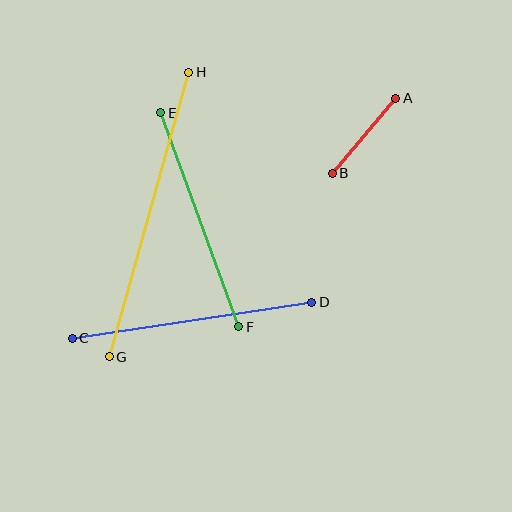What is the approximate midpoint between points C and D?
The midpoint is at approximately (192, 320) pixels.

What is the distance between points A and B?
The distance is approximately 98 pixels.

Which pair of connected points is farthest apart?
Points G and H are farthest apart.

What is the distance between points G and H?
The distance is approximately 295 pixels.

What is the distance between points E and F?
The distance is approximately 227 pixels.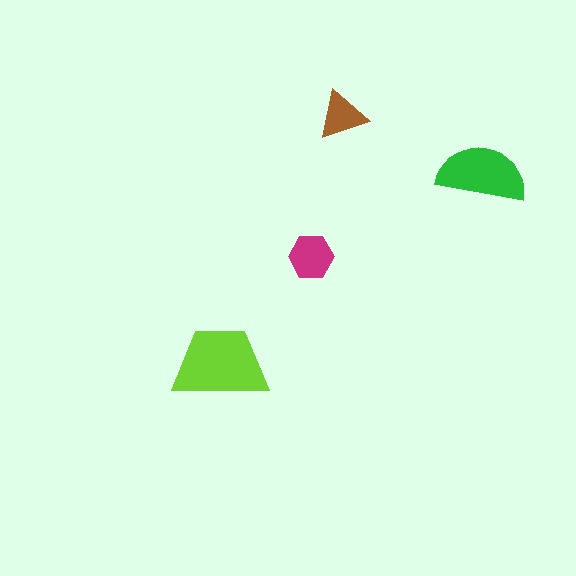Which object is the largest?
The lime trapezoid.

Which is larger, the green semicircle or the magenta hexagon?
The green semicircle.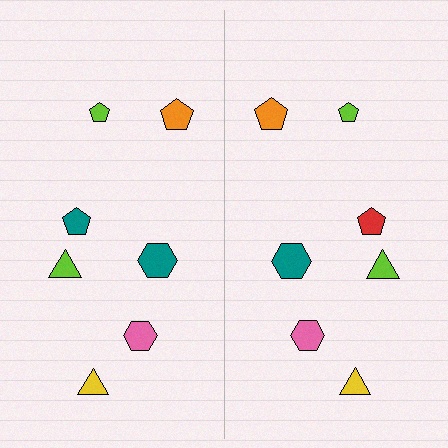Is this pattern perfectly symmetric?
No, the pattern is not perfectly symmetric. The red pentagon on the right side breaks the symmetry — its mirror counterpart is teal.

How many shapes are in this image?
There are 14 shapes in this image.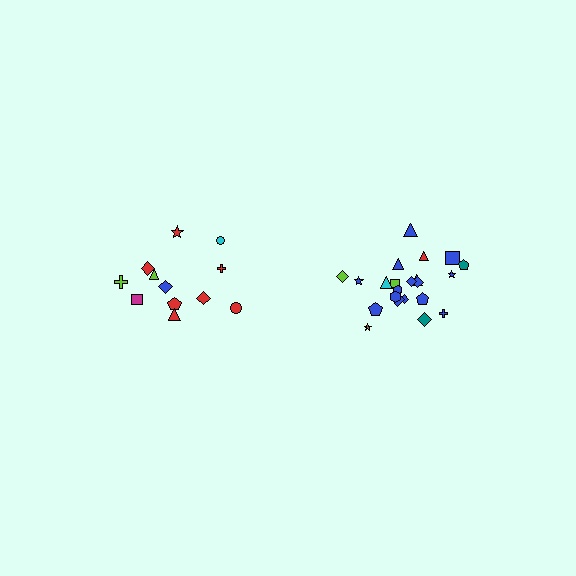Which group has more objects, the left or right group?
The right group.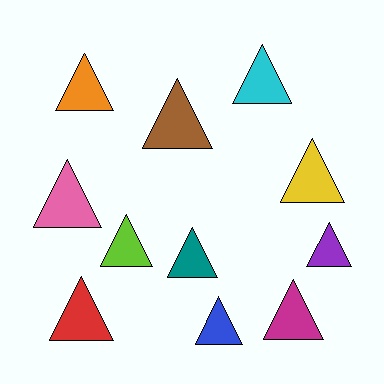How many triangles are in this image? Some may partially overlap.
There are 11 triangles.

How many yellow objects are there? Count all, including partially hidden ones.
There is 1 yellow object.